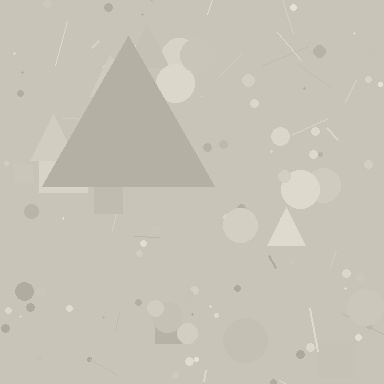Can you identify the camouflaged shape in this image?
The camouflaged shape is a triangle.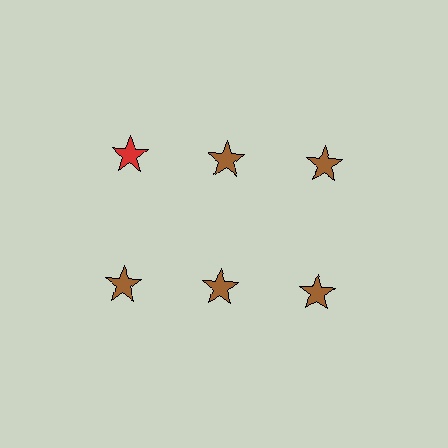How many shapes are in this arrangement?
There are 6 shapes arranged in a grid pattern.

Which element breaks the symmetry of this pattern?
The red star in the top row, leftmost column breaks the symmetry. All other shapes are brown stars.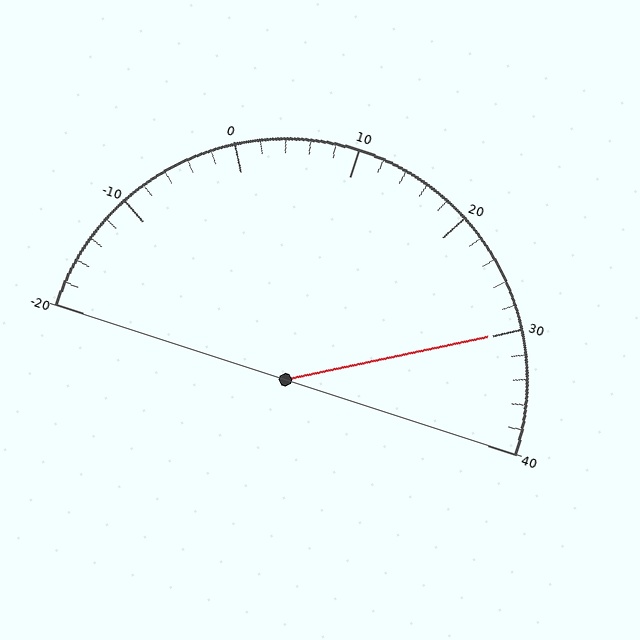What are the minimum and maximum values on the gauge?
The gauge ranges from -20 to 40.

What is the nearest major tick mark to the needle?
The nearest major tick mark is 30.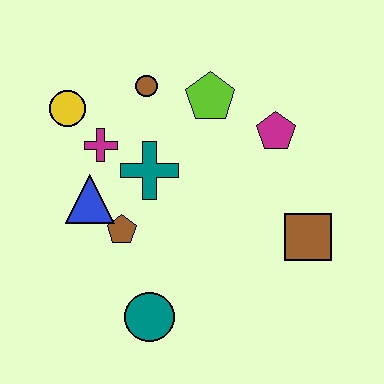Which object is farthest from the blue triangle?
The brown square is farthest from the blue triangle.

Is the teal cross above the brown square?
Yes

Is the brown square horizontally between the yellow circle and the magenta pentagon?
No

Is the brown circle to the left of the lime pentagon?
Yes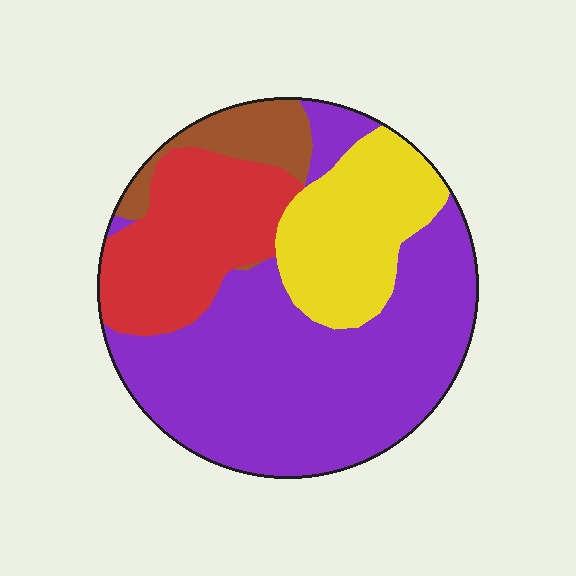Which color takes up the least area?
Brown, at roughly 10%.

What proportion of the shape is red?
Red covers around 20% of the shape.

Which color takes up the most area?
Purple, at roughly 50%.